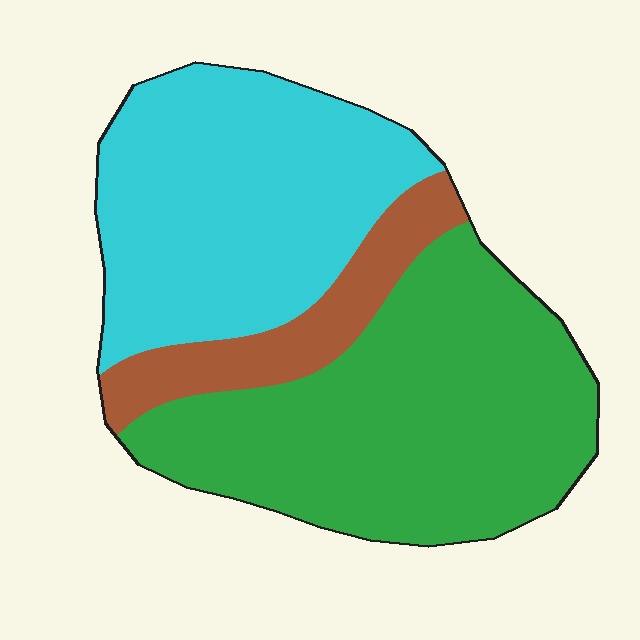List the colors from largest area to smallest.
From largest to smallest: green, cyan, brown.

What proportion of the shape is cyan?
Cyan takes up about two fifths (2/5) of the shape.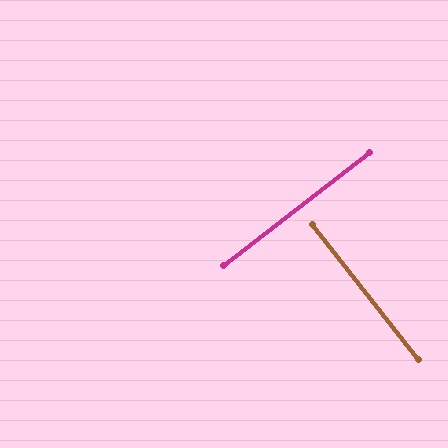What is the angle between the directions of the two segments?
Approximately 89 degrees.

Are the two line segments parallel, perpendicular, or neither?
Perpendicular — they meet at approximately 89°.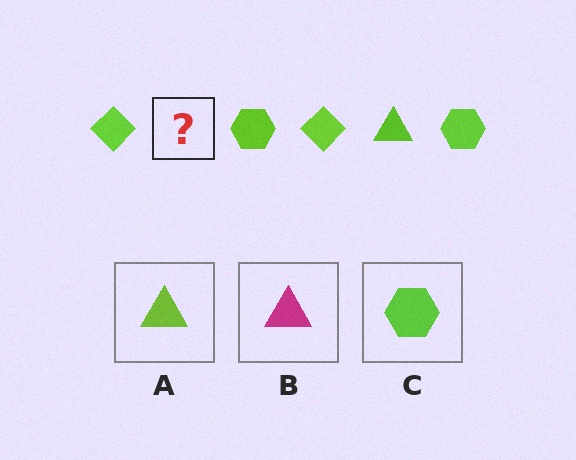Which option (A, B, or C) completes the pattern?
A.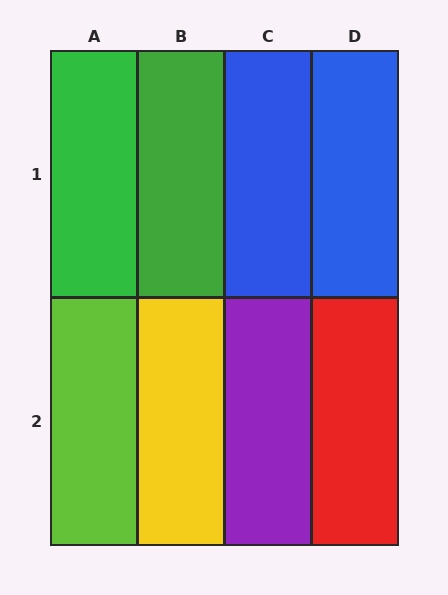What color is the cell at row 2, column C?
Purple.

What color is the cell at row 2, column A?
Lime.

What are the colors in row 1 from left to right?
Green, green, blue, blue.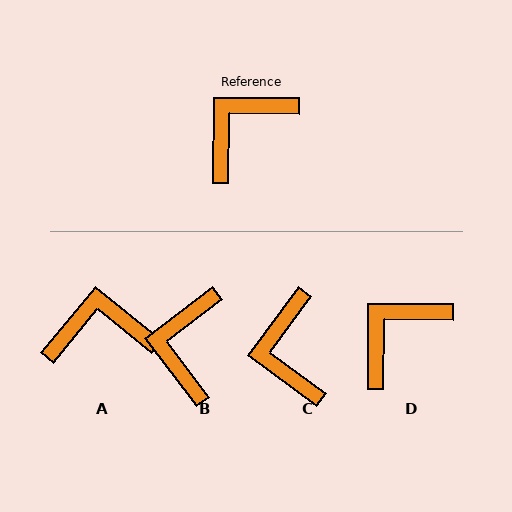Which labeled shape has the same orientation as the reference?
D.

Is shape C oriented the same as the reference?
No, it is off by about 54 degrees.